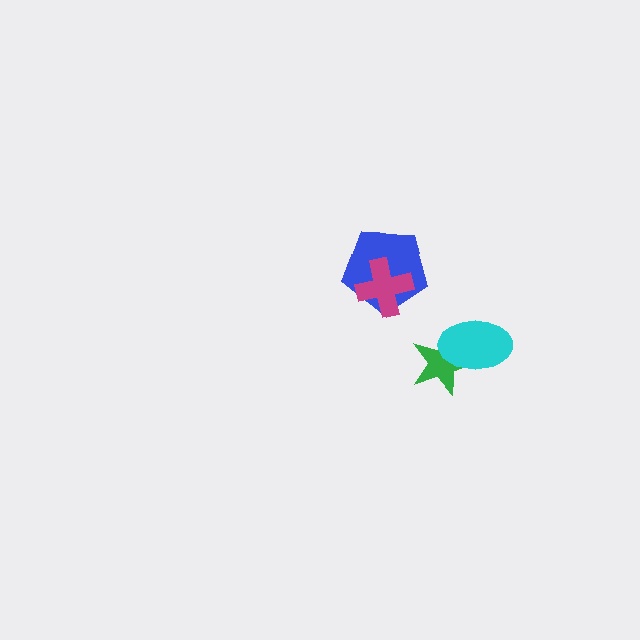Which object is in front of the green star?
The cyan ellipse is in front of the green star.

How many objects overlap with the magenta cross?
1 object overlaps with the magenta cross.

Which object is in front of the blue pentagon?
The magenta cross is in front of the blue pentagon.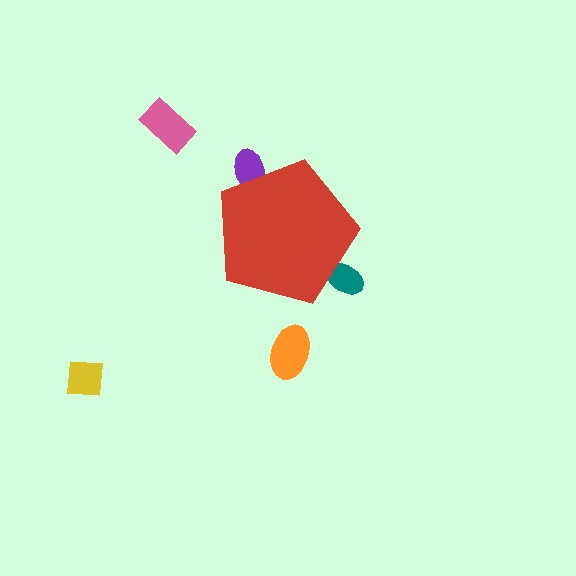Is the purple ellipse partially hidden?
Yes, the purple ellipse is partially hidden behind the red pentagon.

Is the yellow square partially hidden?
No, the yellow square is fully visible.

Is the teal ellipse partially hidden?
Yes, the teal ellipse is partially hidden behind the red pentagon.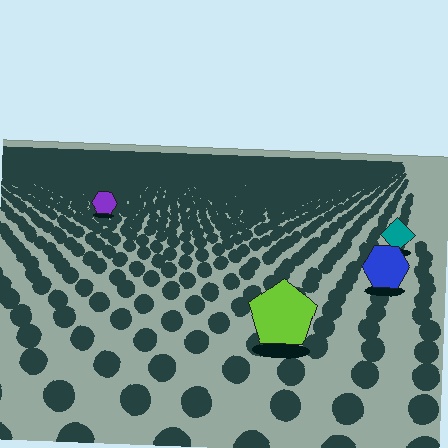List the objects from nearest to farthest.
From nearest to farthest: the lime pentagon, the blue hexagon, the teal diamond, the purple hexagon.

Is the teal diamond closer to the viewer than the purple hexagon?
Yes. The teal diamond is closer — you can tell from the texture gradient: the ground texture is coarser near it.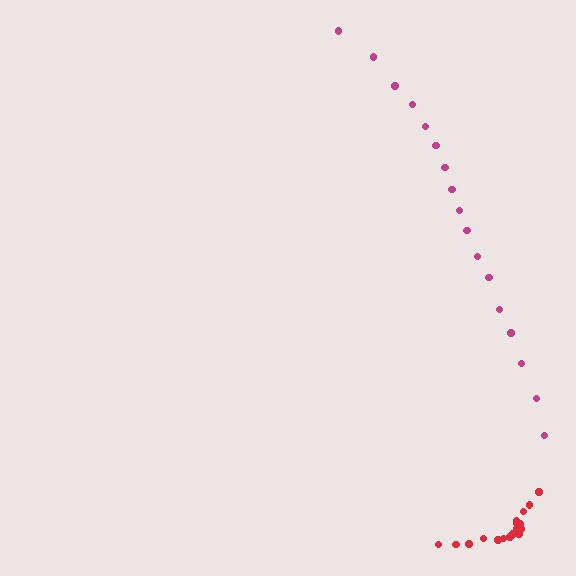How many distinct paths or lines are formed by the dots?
There are 2 distinct paths.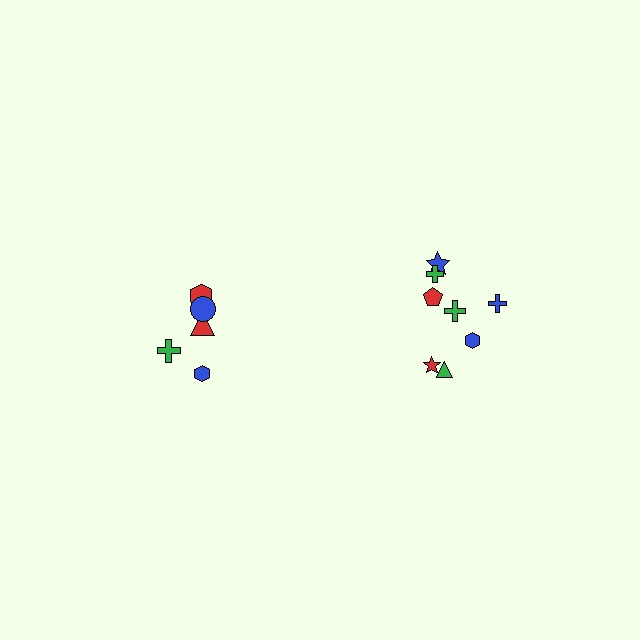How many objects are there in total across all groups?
There are 13 objects.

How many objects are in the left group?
There are 5 objects.